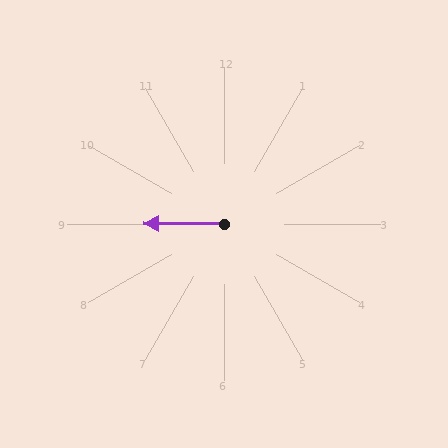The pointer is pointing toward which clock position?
Roughly 9 o'clock.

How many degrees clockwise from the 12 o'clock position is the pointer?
Approximately 270 degrees.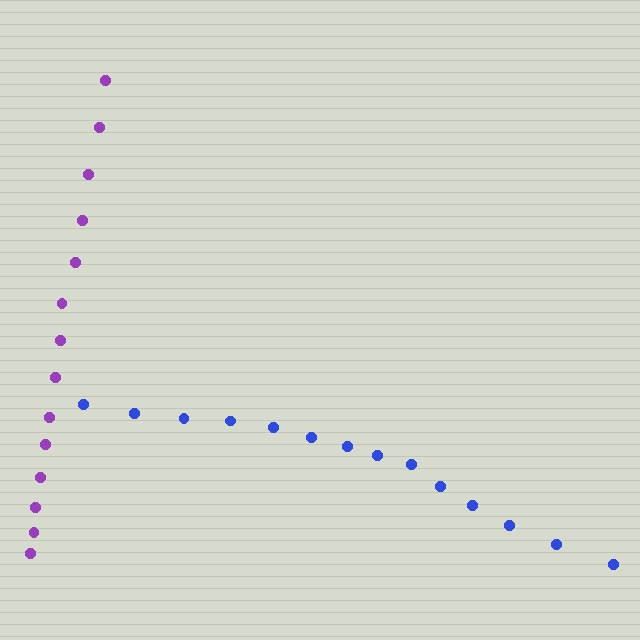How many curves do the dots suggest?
There are 2 distinct paths.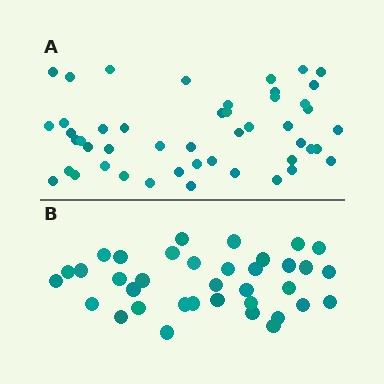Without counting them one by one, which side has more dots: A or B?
Region A (the top region) has more dots.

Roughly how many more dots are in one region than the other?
Region A has roughly 12 or so more dots than region B.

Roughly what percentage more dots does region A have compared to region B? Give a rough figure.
About 35% more.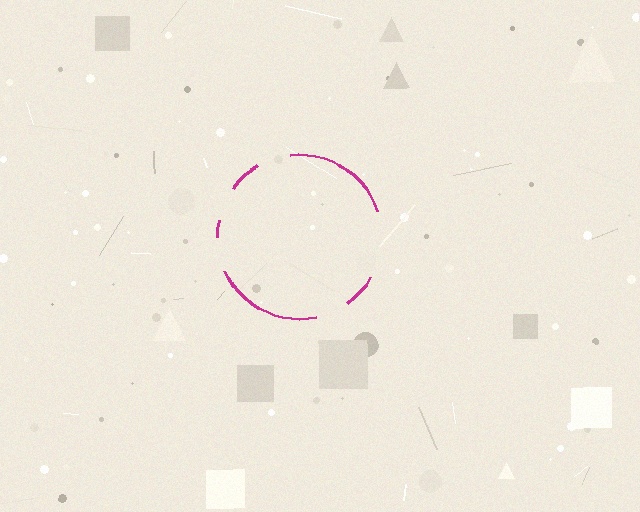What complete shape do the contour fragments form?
The contour fragments form a circle.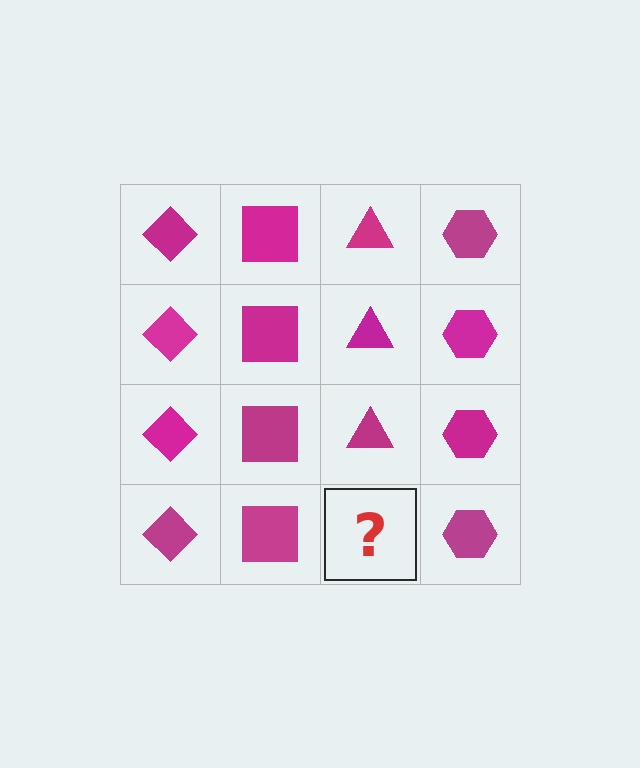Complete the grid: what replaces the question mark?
The question mark should be replaced with a magenta triangle.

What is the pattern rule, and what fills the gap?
The rule is that each column has a consistent shape. The gap should be filled with a magenta triangle.